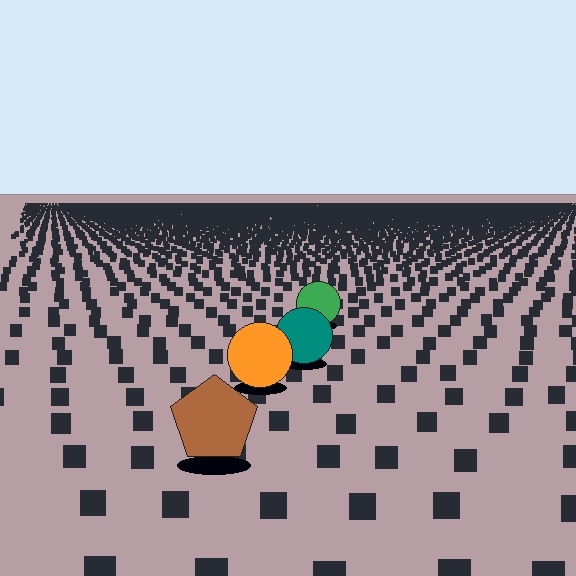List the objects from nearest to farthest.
From nearest to farthest: the brown pentagon, the orange circle, the teal circle, the green circle.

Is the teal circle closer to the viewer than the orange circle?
No. The orange circle is closer — you can tell from the texture gradient: the ground texture is coarser near it.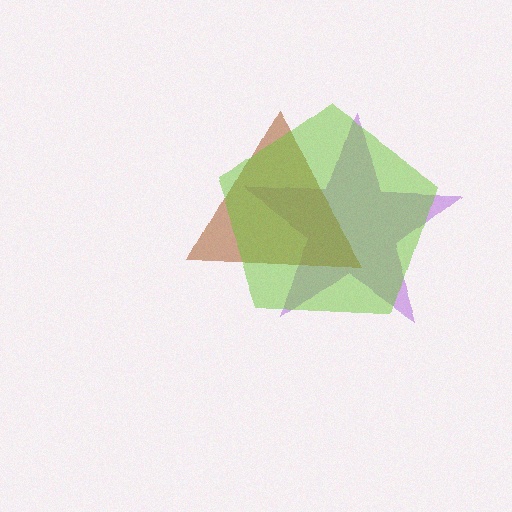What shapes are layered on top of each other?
The layered shapes are: a purple star, a brown triangle, a lime pentagon.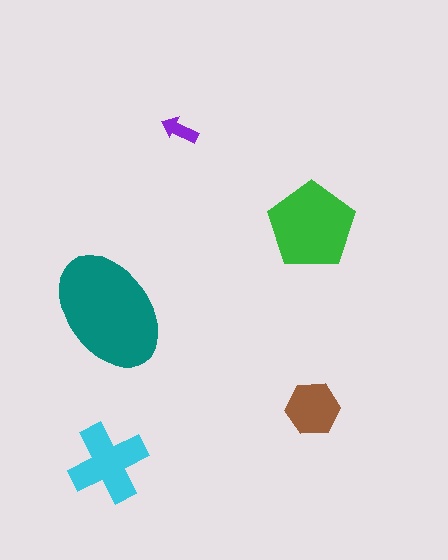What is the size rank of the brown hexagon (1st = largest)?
4th.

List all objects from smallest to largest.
The purple arrow, the brown hexagon, the cyan cross, the green pentagon, the teal ellipse.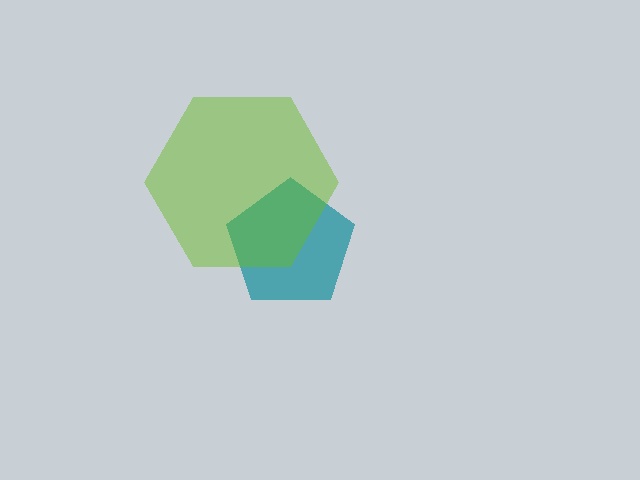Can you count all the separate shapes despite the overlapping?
Yes, there are 2 separate shapes.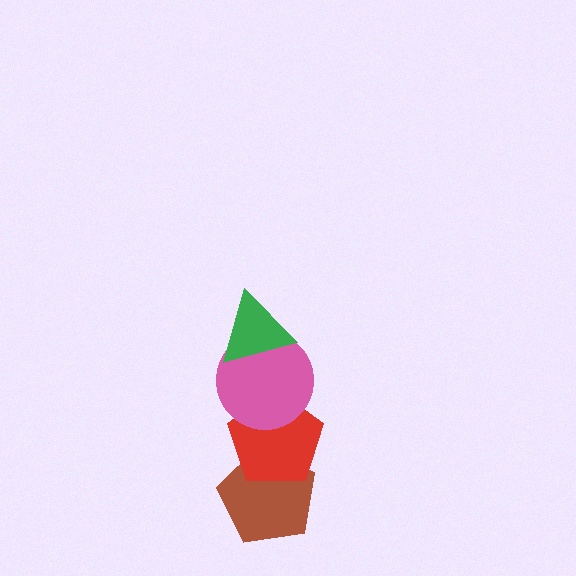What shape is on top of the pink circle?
The green triangle is on top of the pink circle.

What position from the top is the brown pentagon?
The brown pentagon is 4th from the top.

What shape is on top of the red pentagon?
The pink circle is on top of the red pentagon.